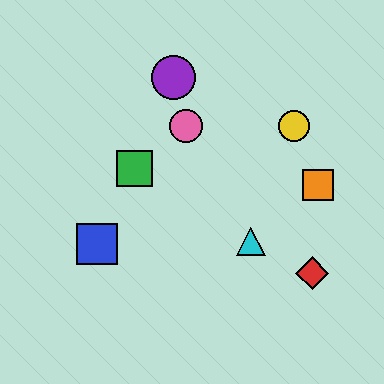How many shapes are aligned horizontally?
2 shapes (the yellow circle, the pink circle) are aligned horizontally.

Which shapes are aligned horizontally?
The yellow circle, the pink circle are aligned horizontally.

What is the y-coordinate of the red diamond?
The red diamond is at y≈273.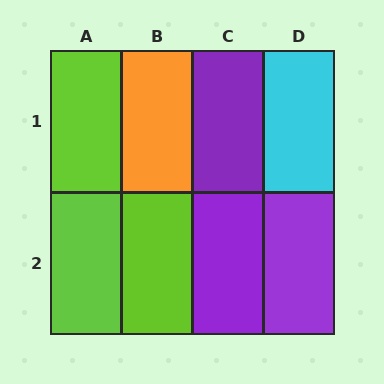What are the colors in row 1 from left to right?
Lime, orange, purple, cyan.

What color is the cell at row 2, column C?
Purple.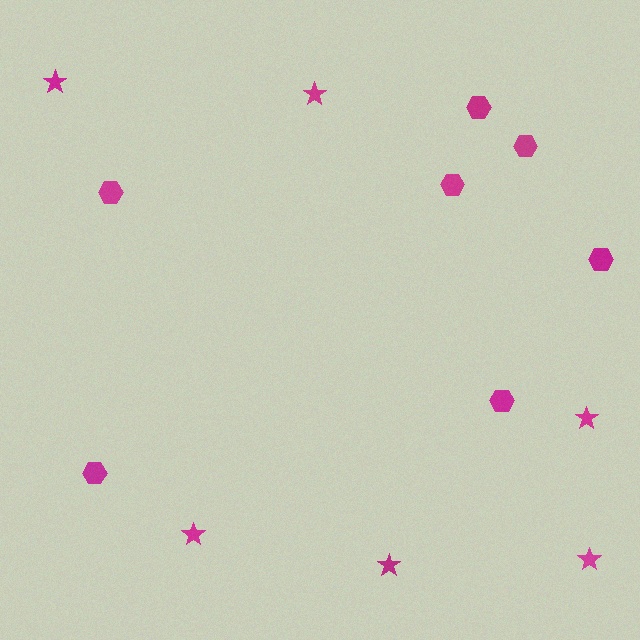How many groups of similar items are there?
There are 2 groups: one group of stars (6) and one group of hexagons (7).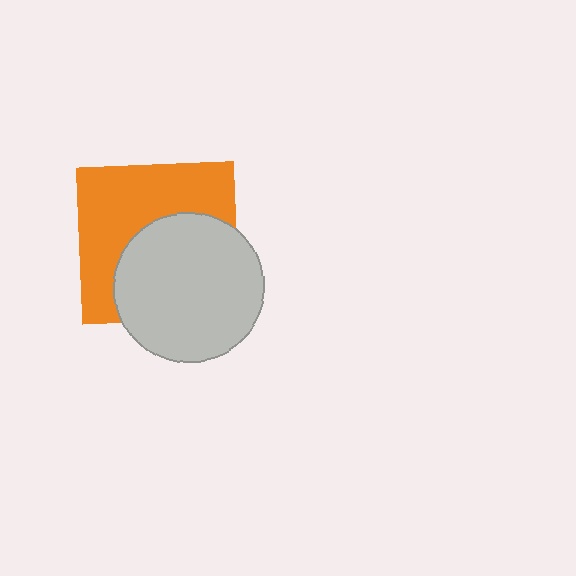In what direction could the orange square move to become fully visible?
The orange square could move up. That would shift it out from behind the light gray circle entirely.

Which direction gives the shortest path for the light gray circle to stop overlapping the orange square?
Moving down gives the shortest separation.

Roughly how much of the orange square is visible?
About half of it is visible (roughly 51%).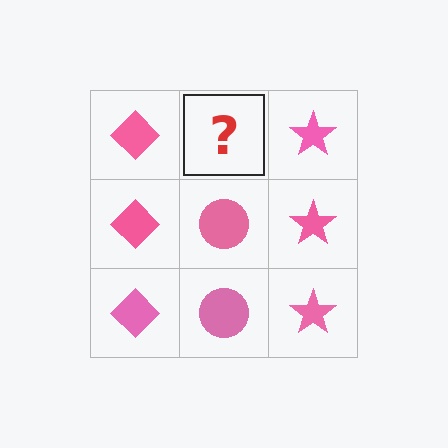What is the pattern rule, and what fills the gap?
The rule is that each column has a consistent shape. The gap should be filled with a pink circle.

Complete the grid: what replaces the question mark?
The question mark should be replaced with a pink circle.